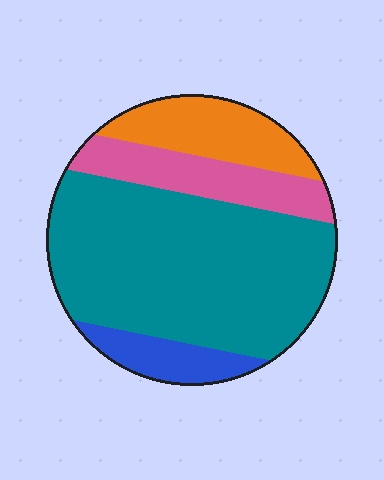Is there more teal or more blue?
Teal.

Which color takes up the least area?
Blue, at roughly 10%.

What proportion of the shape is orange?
Orange covers roughly 15% of the shape.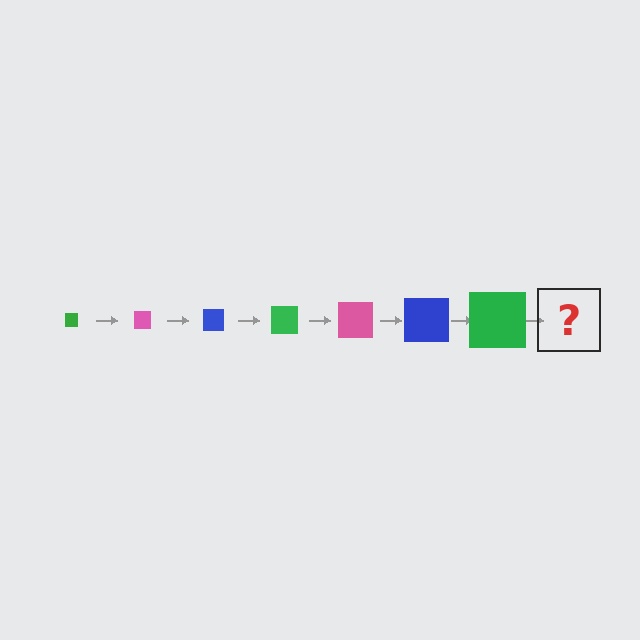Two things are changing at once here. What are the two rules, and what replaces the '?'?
The two rules are that the square grows larger each step and the color cycles through green, pink, and blue. The '?' should be a pink square, larger than the previous one.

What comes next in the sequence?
The next element should be a pink square, larger than the previous one.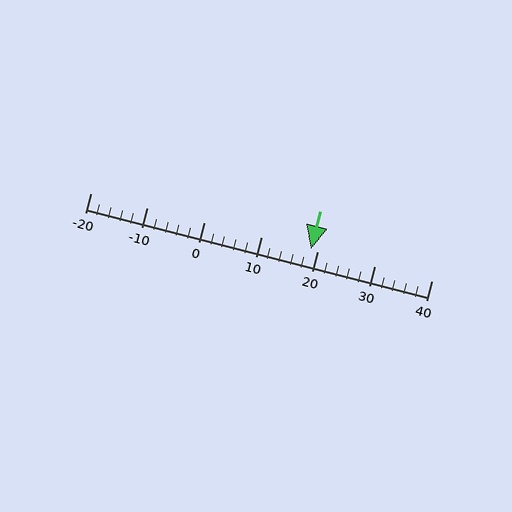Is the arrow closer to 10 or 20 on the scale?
The arrow is closer to 20.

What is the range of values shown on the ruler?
The ruler shows values from -20 to 40.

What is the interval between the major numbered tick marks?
The major tick marks are spaced 10 units apart.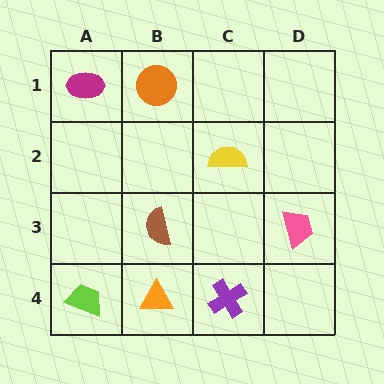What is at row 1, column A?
A magenta ellipse.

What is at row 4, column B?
An orange triangle.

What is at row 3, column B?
A brown semicircle.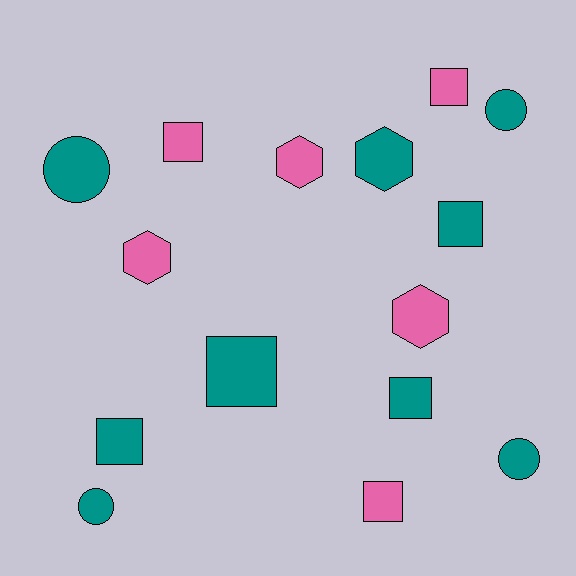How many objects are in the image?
There are 15 objects.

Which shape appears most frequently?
Square, with 7 objects.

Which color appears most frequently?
Teal, with 9 objects.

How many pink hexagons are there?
There are 3 pink hexagons.